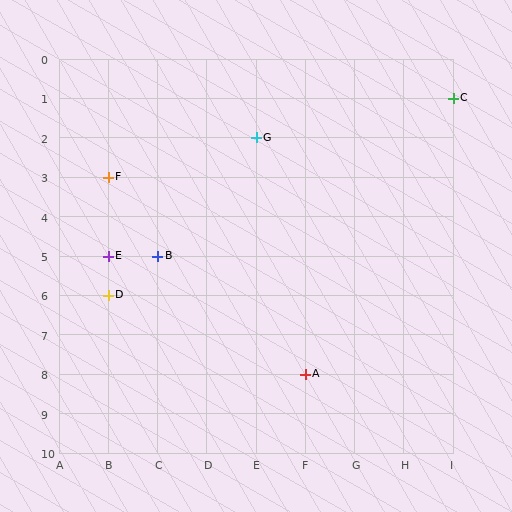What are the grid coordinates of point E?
Point E is at grid coordinates (B, 5).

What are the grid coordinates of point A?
Point A is at grid coordinates (F, 8).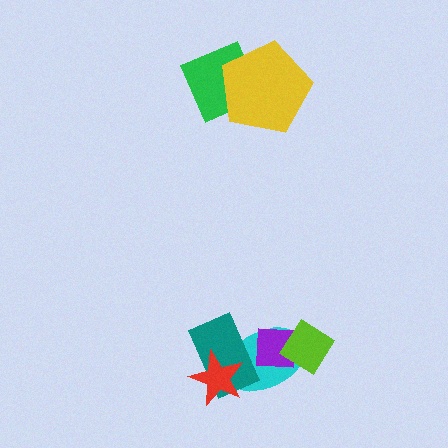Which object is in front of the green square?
The yellow pentagon is in front of the green square.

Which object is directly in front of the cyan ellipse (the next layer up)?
The purple square is directly in front of the cyan ellipse.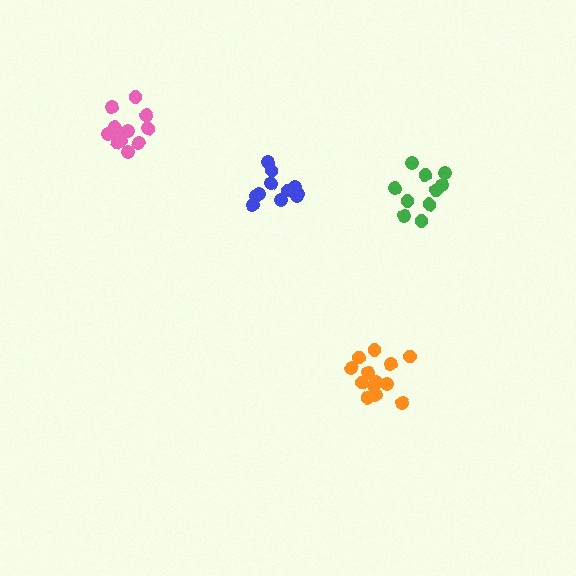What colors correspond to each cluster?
The clusters are colored: blue, pink, orange, green.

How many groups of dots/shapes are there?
There are 4 groups.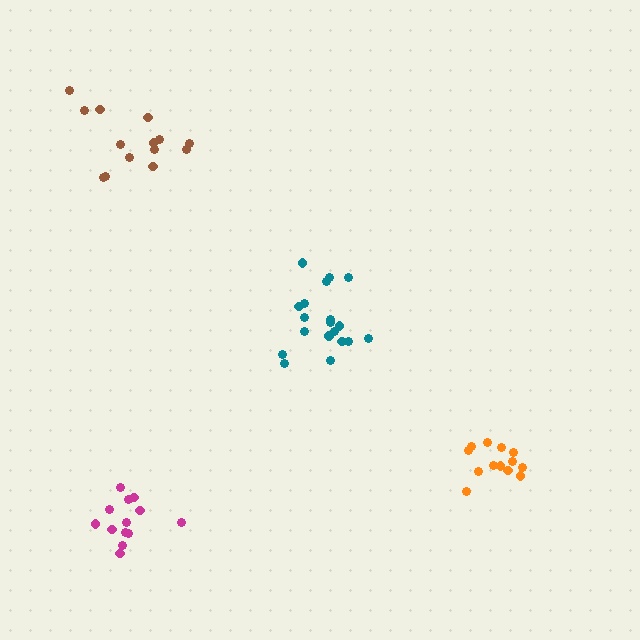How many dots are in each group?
Group 1: 19 dots, Group 2: 14 dots, Group 3: 13 dots, Group 4: 13 dots (59 total).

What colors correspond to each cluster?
The clusters are colored: teal, brown, orange, magenta.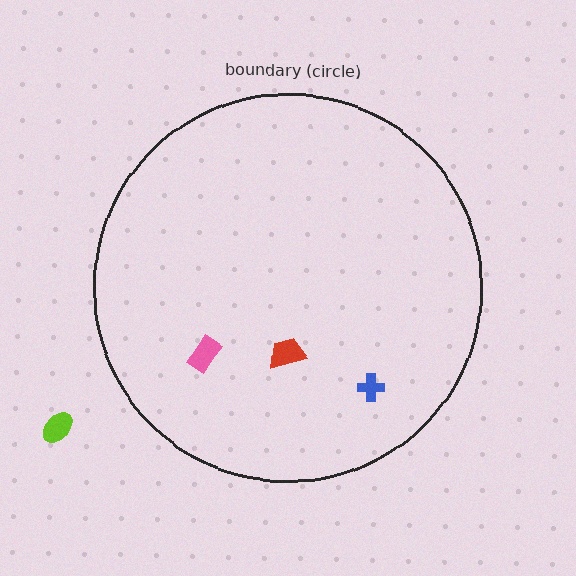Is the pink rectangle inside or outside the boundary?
Inside.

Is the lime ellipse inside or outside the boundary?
Outside.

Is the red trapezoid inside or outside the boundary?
Inside.